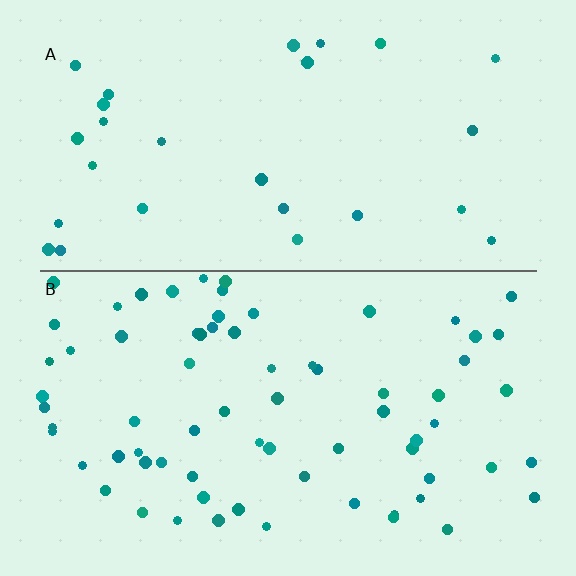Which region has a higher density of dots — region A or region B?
B (the bottom).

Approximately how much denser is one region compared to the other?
Approximately 2.6× — region B over region A.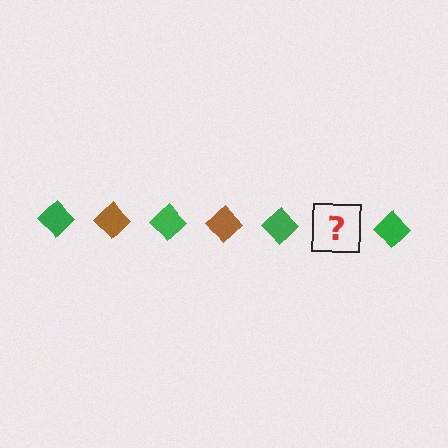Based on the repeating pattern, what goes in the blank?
The blank should be a brown diamond.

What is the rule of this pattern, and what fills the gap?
The rule is that the pattern cycles through green, brown diamonds. The gap should be filled with a brown diamond.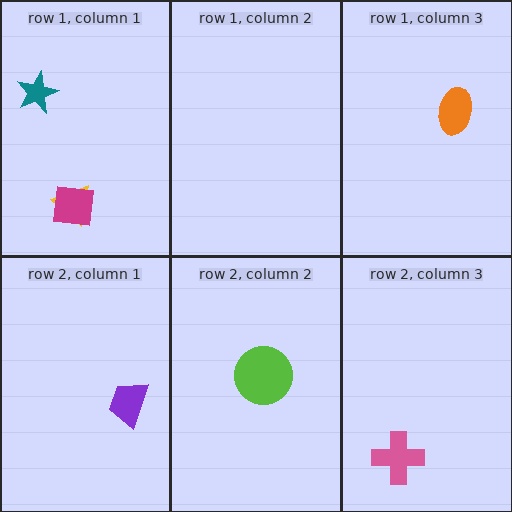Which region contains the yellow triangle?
The row 1, column 1 region.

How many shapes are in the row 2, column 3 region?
1.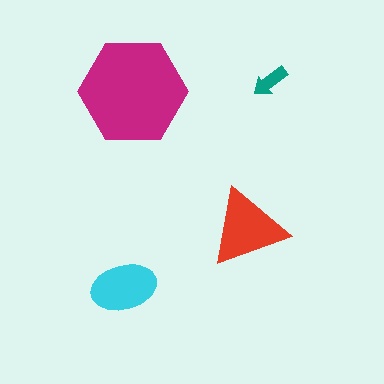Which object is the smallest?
The teal arrow.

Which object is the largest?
The magenta hexagon.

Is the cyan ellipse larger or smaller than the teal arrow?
Larger.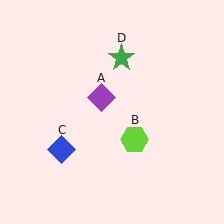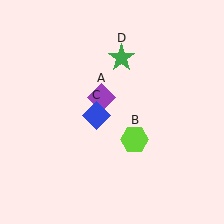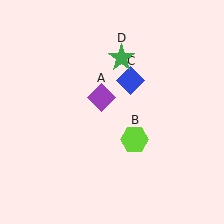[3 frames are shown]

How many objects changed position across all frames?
1 object changed position: blue diamond (object C).